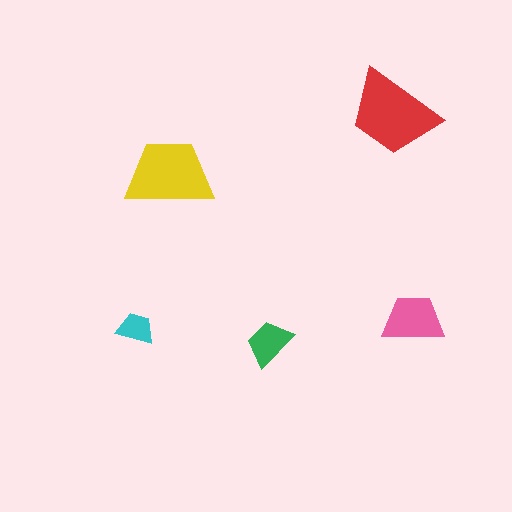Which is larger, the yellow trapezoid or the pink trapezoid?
The yellow one.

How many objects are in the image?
There are 5 objects in the image.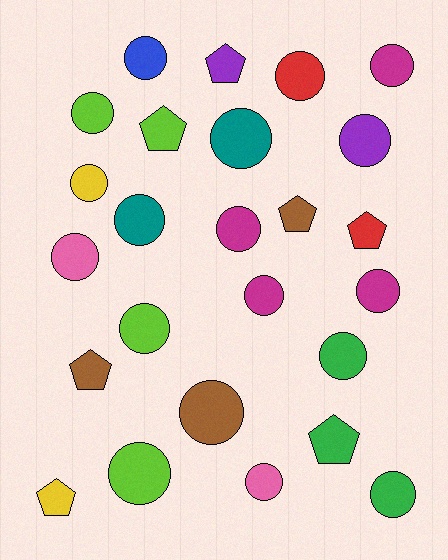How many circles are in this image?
There are 18 circles.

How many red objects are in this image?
There are 2 red objects.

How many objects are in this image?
There are 25 objects.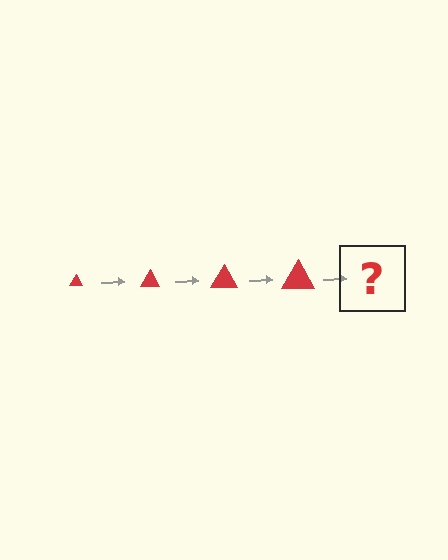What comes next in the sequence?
The next element should be a red triangle, larger than the previous one.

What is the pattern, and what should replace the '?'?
The pattern is that the triangle gets progressively larger each step. The '?' should be a red triangle, larger than the previous one.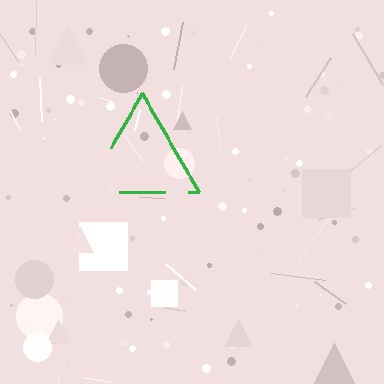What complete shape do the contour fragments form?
The contour fragments form a triangle.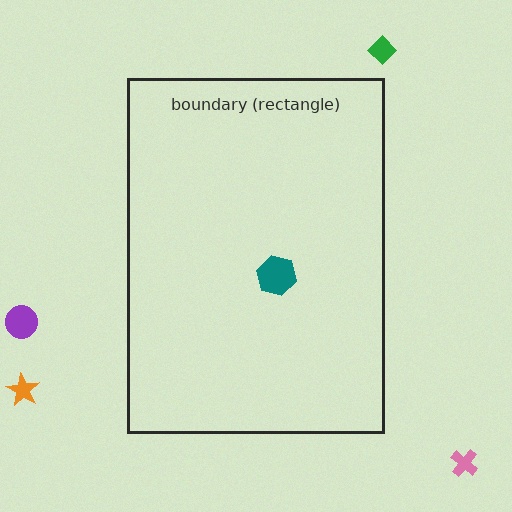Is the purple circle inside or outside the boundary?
Outside.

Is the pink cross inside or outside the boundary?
Outside.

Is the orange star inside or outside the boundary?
Outside.